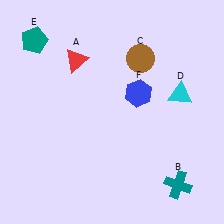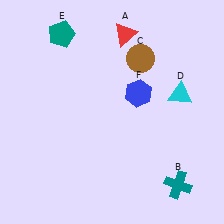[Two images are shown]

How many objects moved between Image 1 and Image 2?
2 objects moved between the two images.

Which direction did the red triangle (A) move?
The red triangle (A) moved right.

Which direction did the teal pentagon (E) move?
The teal pentagon (E) moved right.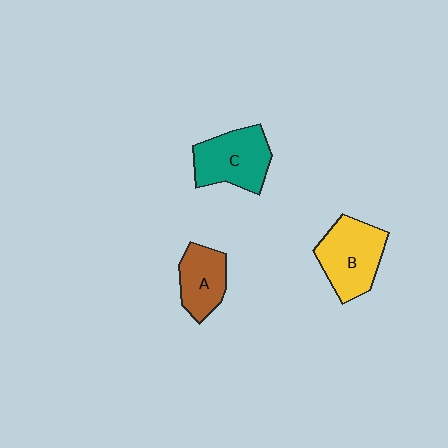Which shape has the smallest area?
Shape A (brown).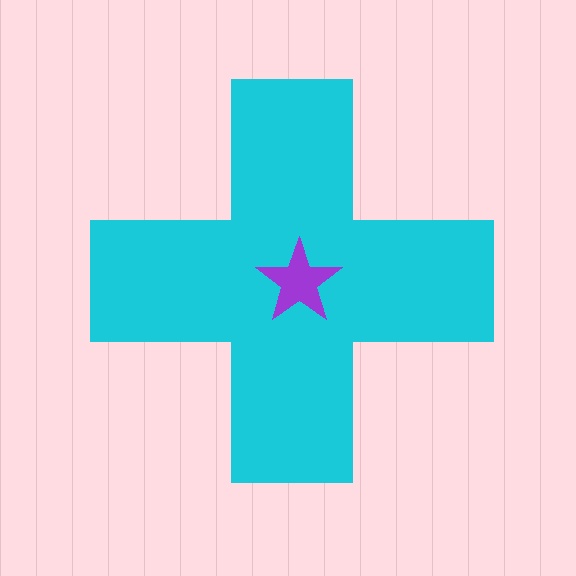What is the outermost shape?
The cyan cross.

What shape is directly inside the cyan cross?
The purple star.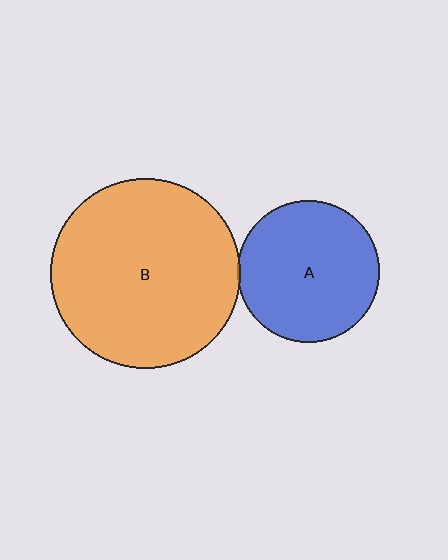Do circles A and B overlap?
Yes.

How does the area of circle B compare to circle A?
Approximately 1.8 times.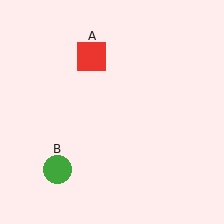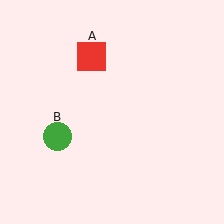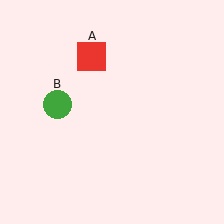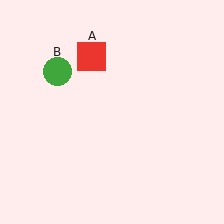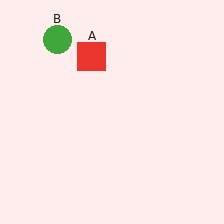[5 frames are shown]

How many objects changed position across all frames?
1 object changed position: green circle (object B).